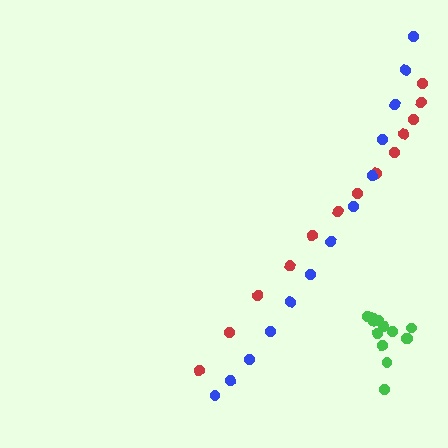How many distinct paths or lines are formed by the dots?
There are 3 distinct paths.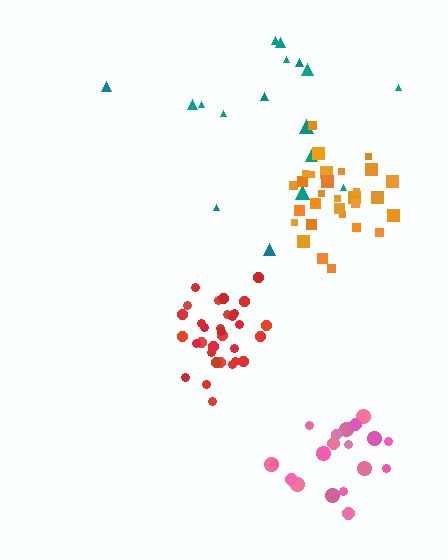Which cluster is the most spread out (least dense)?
Teal.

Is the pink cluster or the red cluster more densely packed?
Red.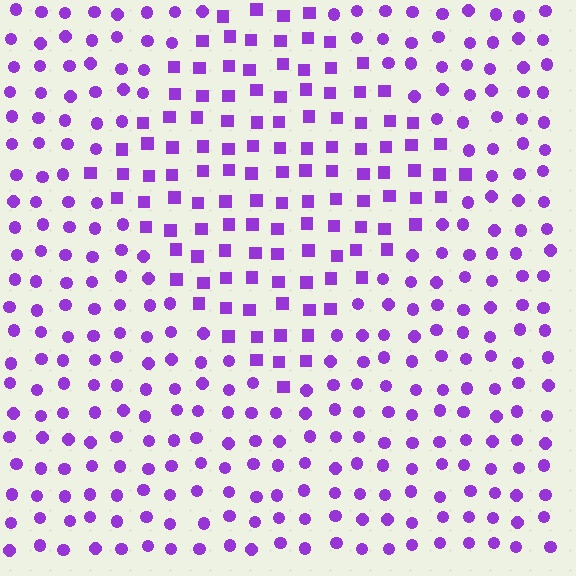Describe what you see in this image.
The image is filled with small purple elements arranged in a uniform grid. A diamond-shaped region contains squares, while the surrounding area contains circles. The boundary is defined purely by the change in element shape.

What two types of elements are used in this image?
The image uses squares inside the diamond region and circles outside it.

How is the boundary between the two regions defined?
The boundary is defined by a change in element shape: squares inside vs. circles outside. All elements share the same color and spacing.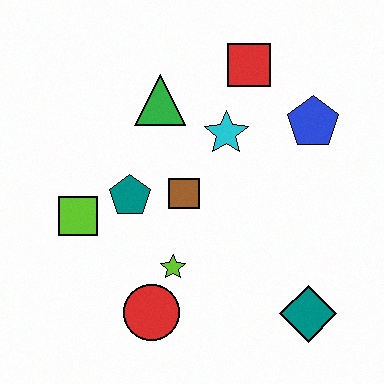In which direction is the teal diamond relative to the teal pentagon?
The teal diamond is to the right of the teal pentagon.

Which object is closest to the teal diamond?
The lime star is closest to the teal diamond.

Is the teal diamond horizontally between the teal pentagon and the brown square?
No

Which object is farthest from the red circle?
The red square is farthest from the red circle.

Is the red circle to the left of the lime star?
Yes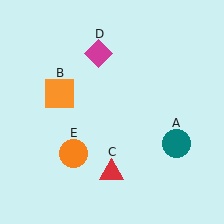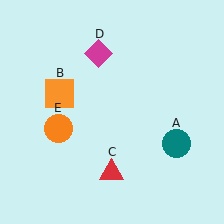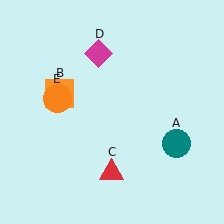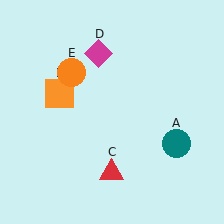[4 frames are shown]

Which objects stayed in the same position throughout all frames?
Teal circle (object A) and orange square (object B) and red triangle (object C) and magenta diamond (object D) remained stationary.